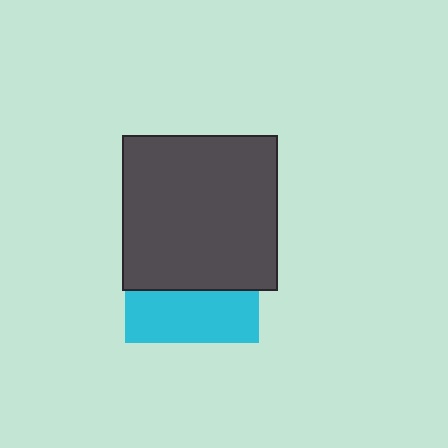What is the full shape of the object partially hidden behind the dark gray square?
The partially hidden object is a cyan square.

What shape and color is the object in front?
The object in front is a dark gray square.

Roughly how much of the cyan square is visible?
A small part of it is visible (roughly 39%).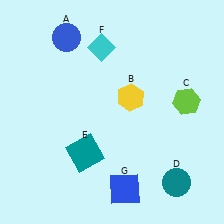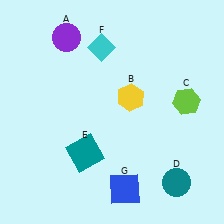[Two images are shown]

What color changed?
The circle (A) changed from blue in Image 1 to purple in Image 2.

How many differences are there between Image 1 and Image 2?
There is 1 difference between the two images.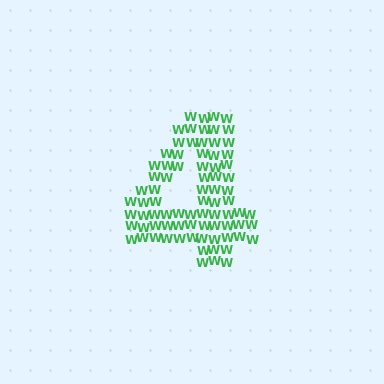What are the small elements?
The small elements are letter W's.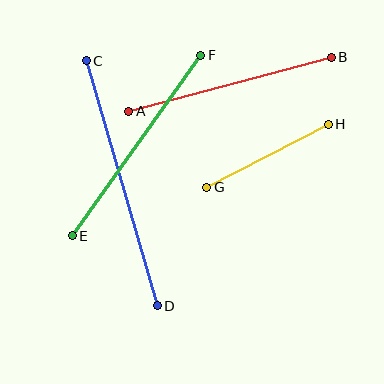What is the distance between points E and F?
The distance is approximately 221 pixels.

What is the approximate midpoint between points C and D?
The midpoint is at approximately (122, 183) pixels.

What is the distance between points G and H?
The distance is approximately 137 pixels.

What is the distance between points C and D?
The distance is approximately 255 pixels.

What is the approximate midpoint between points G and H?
The midpoint is at approximately (267, 156) pixels.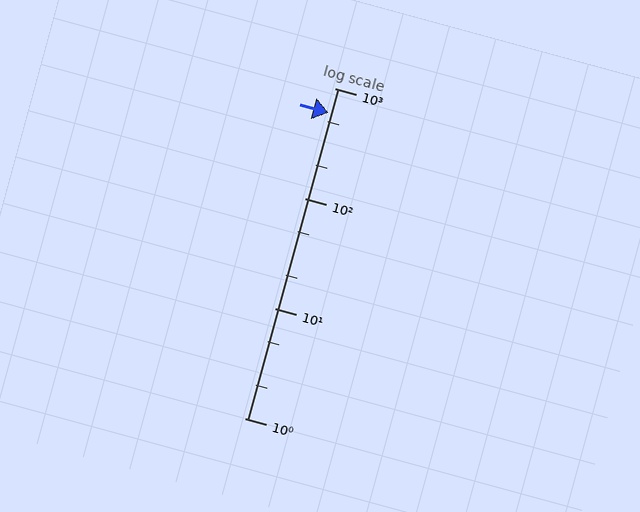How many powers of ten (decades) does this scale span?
The scale spans 3 decades, from 1 to 1000.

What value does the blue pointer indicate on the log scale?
The pointer indicates approximately 600.